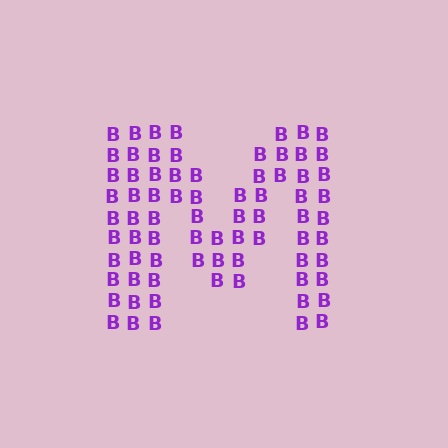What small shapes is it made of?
It is made of small letter B's.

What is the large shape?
The large shape is the letter M.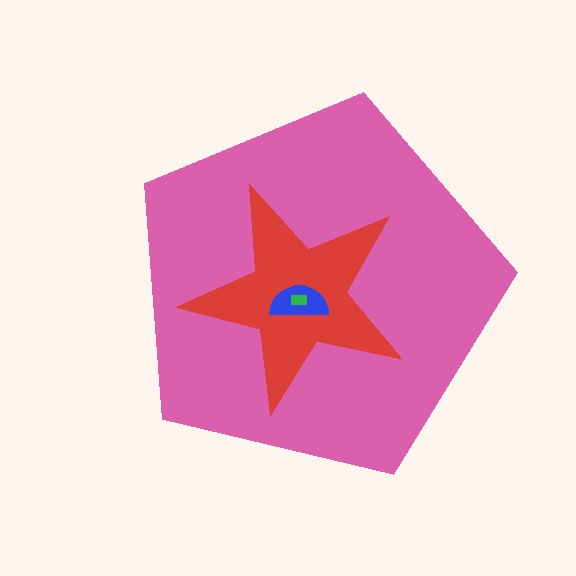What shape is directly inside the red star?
The blue semicircle.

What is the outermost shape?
The pink pentagon.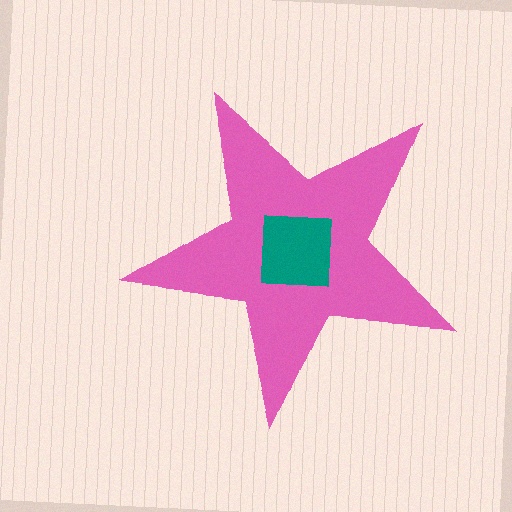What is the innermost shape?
The teal square.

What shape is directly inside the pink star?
The teal square.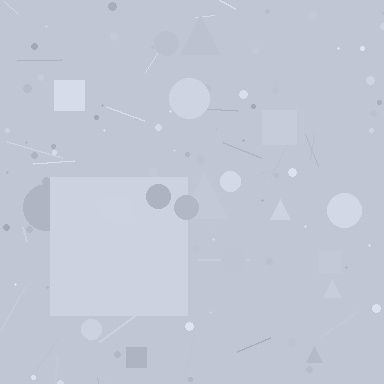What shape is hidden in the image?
A square is hidden in the image.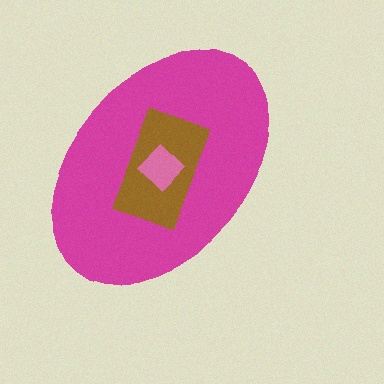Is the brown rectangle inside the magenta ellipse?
Yes.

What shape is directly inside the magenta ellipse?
The brown rectangle.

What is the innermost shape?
The pink diamond.